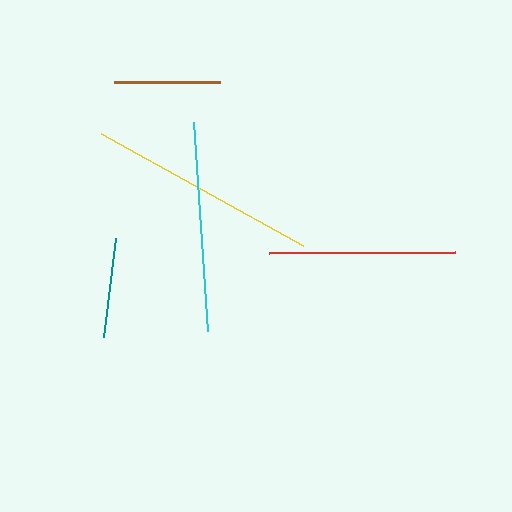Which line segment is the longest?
The yellow line is the longest at approximately 231 pixels.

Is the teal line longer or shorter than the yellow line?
The yellow line is longer than the teal line.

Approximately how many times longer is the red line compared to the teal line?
The red line is approximately 1.9 times the length of the teal line.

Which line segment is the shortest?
The teal line is the shortest at approximately 100 pixels.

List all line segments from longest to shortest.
From longest to shortest: yellow, cyan, red, brown, teal.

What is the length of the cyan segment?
The cyan segment is approximately 209 pixels long.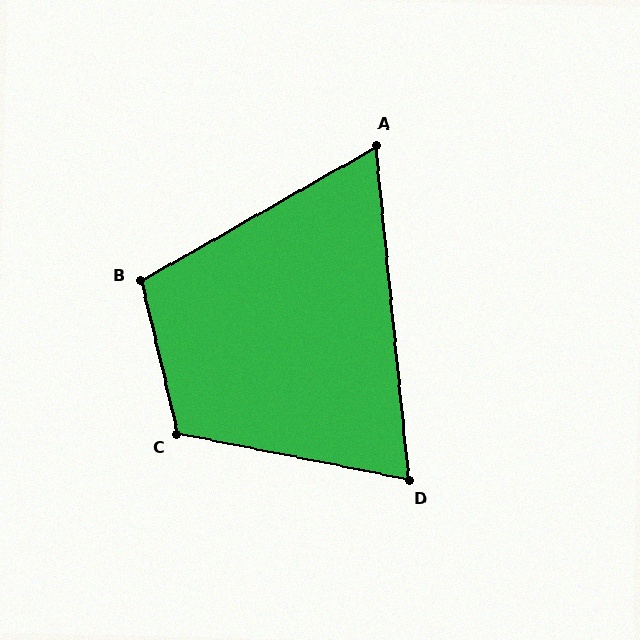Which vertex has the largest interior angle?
C, at approximately 114 degrees.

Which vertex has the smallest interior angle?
A, at approximately 66 degrees.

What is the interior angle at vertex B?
Approximately 107 degrees (obtuse).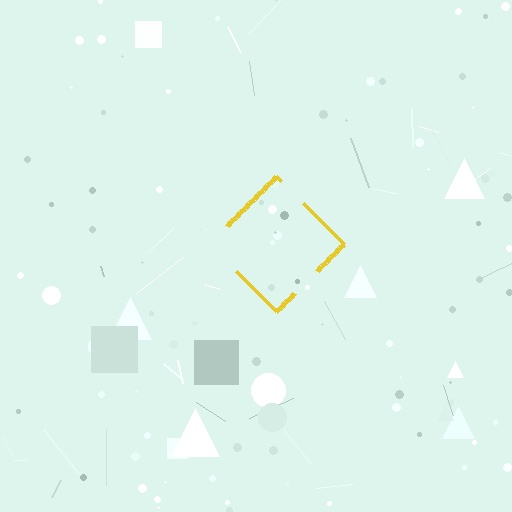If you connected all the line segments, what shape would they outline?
They would outline a diamond.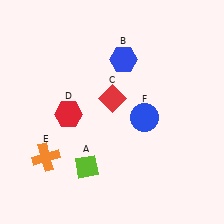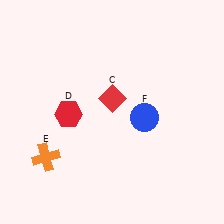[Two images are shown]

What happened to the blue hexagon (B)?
The blue hexagon (B) was removed in Image 2. It was in the top-right area of Image 1.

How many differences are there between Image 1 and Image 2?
There are 2 differences between the two images.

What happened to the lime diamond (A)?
The lime diamond (A) was removed in Image 2. It was in the bottom-left area of Image 1.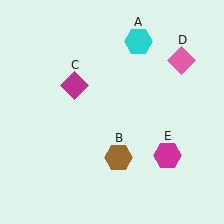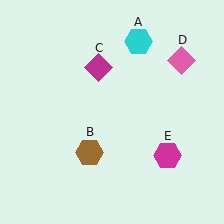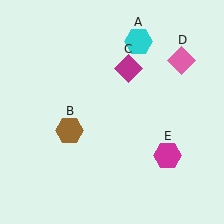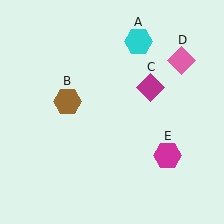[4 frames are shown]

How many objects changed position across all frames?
2 objects changed position: brown hexagon (object B), magenta diamond (object C).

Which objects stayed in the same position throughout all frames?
Cyan hexagon (object A) and pink diamond (object D) and magenta hexagon (object E) remained stationary.